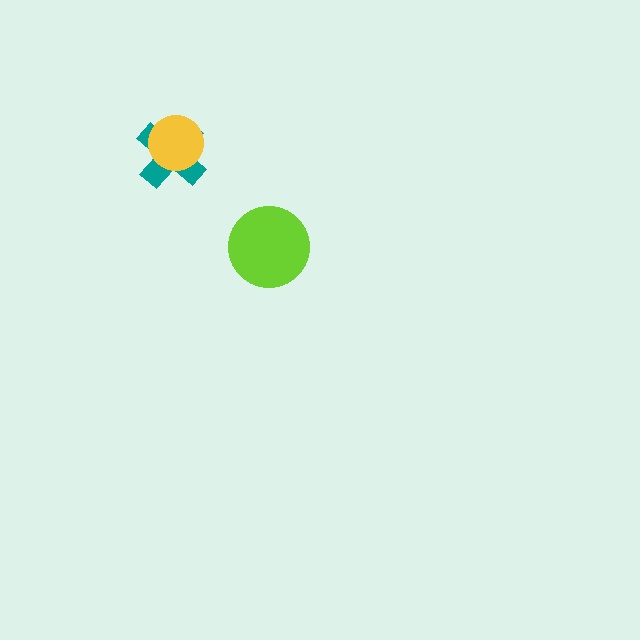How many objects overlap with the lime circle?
0 objects overlap with the lime circle.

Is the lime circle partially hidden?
No, no other shape covers it.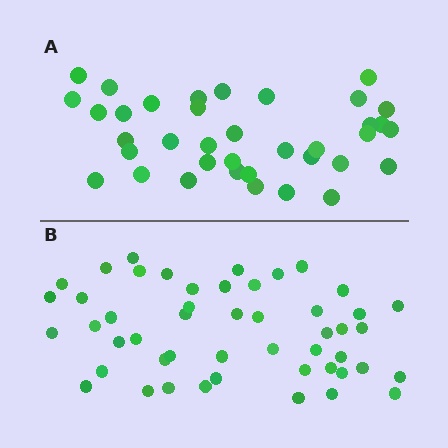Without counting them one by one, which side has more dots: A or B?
Region B (the bottom region) has more dots.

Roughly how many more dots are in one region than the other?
Region B has roughly 12 or so more dots than region A.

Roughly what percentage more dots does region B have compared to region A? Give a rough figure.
About 30% more.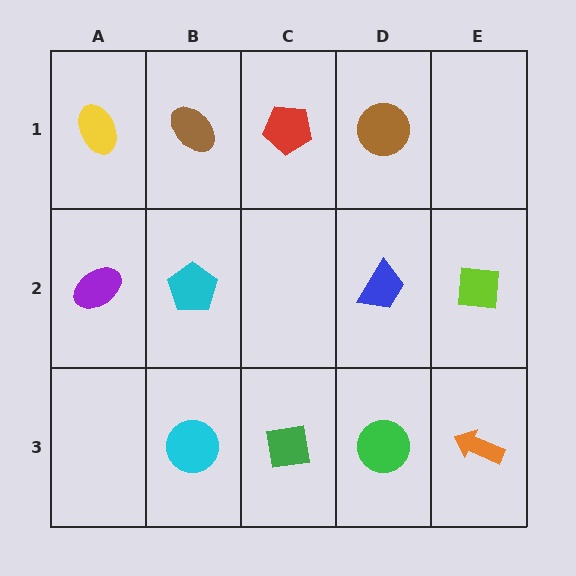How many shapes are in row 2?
4 shapes.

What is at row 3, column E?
An orange arrow.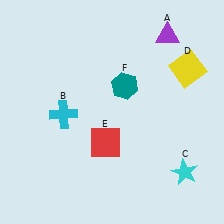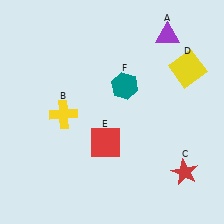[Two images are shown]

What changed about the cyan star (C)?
In Image 1, C is cyan. In Image 2, it changed to red.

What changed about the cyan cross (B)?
In Image 1, B is cyan. In Image 2, it changed to yellow.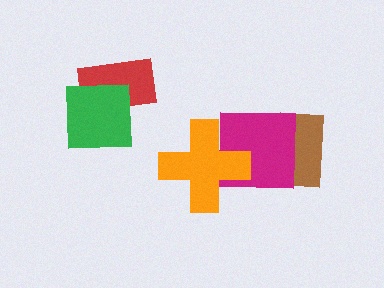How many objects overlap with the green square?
1 object overlaps with the green square.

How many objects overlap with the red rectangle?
1 object overlaps with the red rectangle.